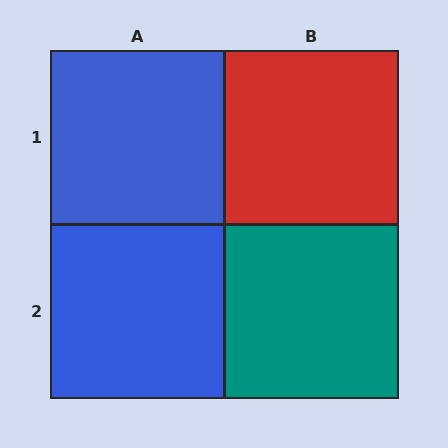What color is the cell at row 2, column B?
Teal.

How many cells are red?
1 cell is red.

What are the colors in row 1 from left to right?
Blue, red.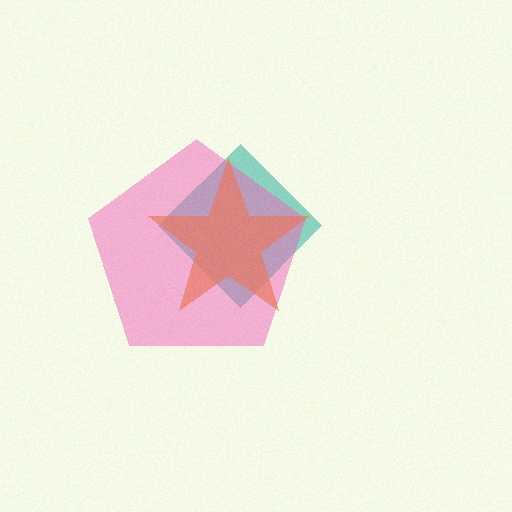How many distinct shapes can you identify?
There are 3 distinct shapes: a teal diamond, an orange star, a pink pentagon.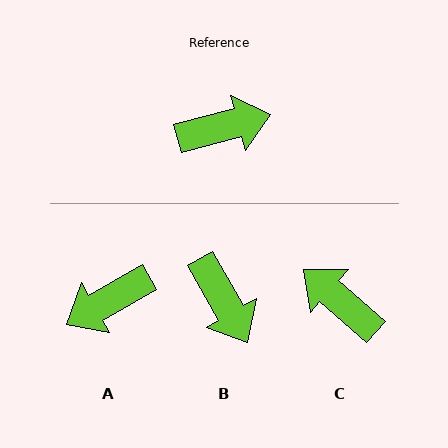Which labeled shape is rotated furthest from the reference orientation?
A, about 165 degrees away.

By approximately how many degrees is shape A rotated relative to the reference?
Approximately 165 degrees clockwise.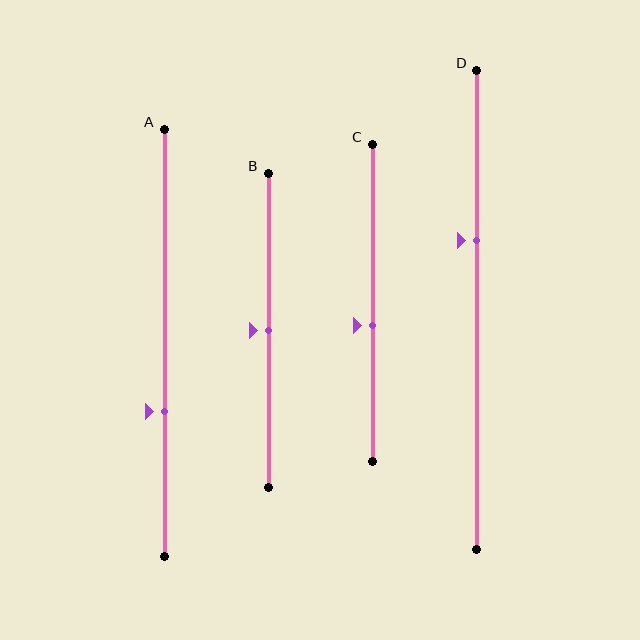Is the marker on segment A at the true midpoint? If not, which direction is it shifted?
No, the marker on segment A is shifted downward by about 16% of the segment length.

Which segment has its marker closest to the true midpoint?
Segment B has its marker closest to the true midpoint.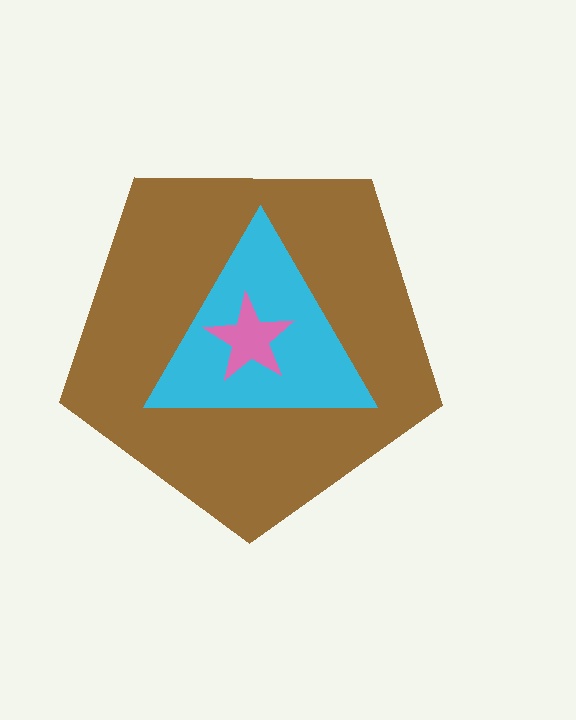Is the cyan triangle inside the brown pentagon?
Yes.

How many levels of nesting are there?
3.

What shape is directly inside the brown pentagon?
The cyan triangle.